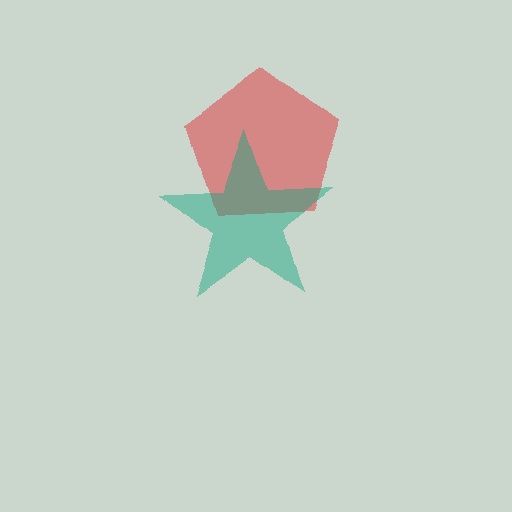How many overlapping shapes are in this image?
There are 2 overlapping shapes in the image.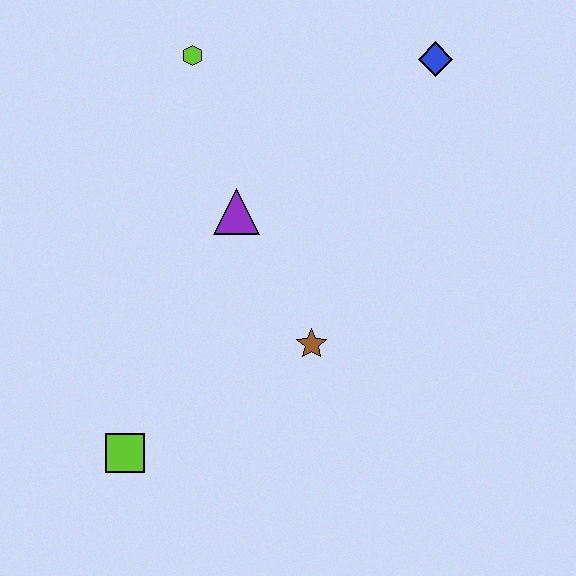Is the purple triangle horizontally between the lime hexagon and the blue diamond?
Yes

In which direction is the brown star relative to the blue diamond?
The brown star is below the blue diamond.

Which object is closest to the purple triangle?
The brown star is closest to the purple triangle.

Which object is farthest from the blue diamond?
The lime square is farthest from the blue diamond.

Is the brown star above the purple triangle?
No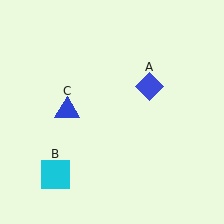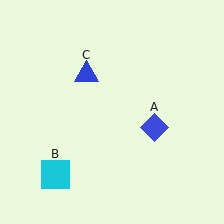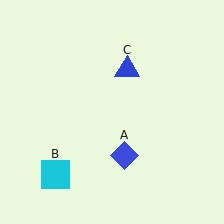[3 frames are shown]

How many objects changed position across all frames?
2 objects changed position: blue diamond (object A), blue triangle (object C).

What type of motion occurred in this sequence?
The blue diamond (object A), blue triangle (object C) rotated clockwise around the center of the scene.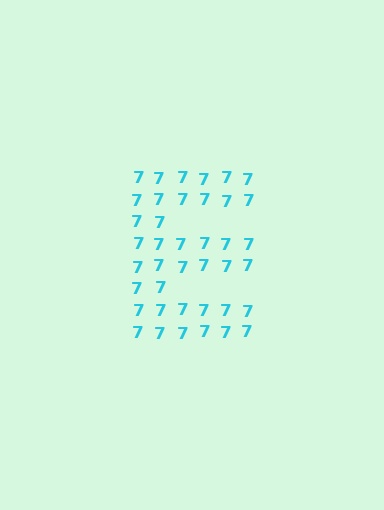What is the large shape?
The large shape is the letter E.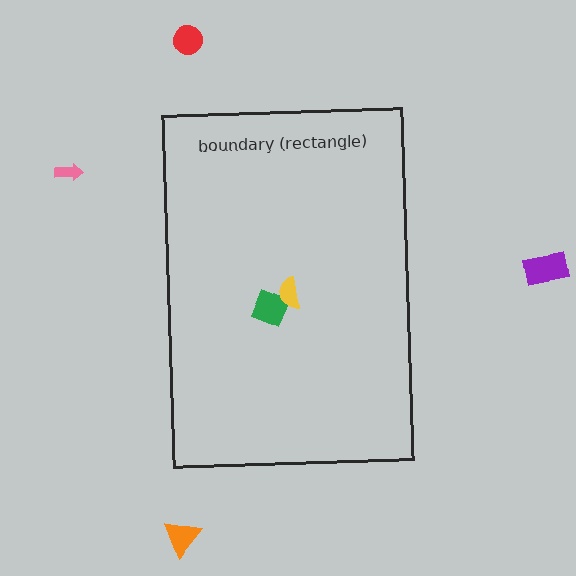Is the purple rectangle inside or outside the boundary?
Outside.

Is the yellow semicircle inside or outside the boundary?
Inside.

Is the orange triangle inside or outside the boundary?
Outside.